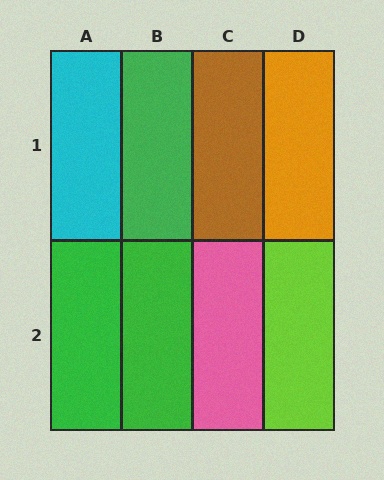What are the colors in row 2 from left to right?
Green, green, pink, lime.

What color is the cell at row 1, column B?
Green.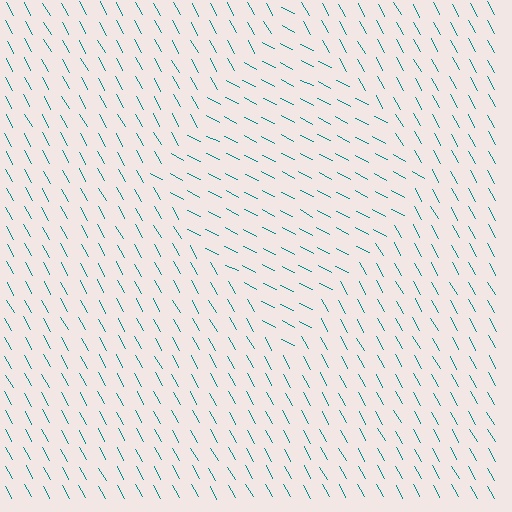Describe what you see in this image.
The image is filled with small teal line segments. A diamond region in the image has lines oriented differently from the surrounding lines, creating a visible texture boundary.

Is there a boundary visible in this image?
Yes, there is a texture boundary formed by a change in line orientation.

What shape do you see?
I see a diamond.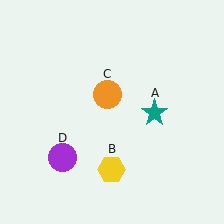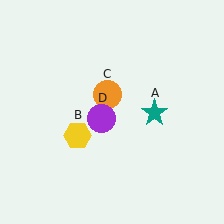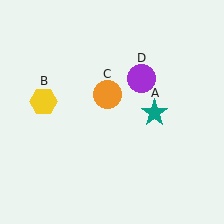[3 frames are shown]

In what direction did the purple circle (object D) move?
The purple circle (object D) moved up and to the right.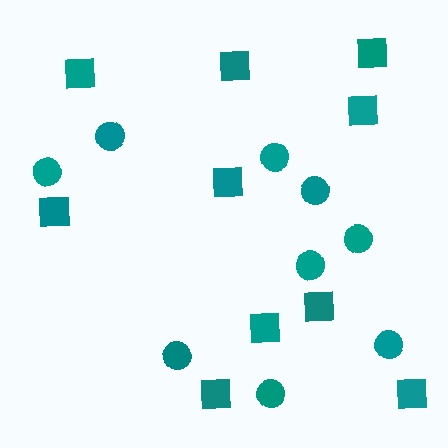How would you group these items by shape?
There are 2 groups: one group of squares (10) and one group of circles (9).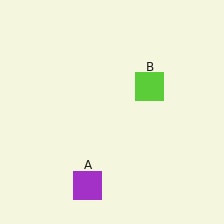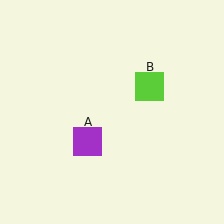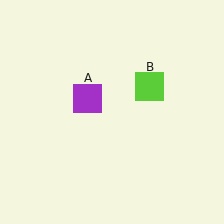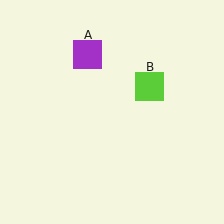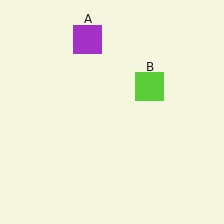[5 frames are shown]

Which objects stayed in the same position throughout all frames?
Lime square (object B) remained stationary.